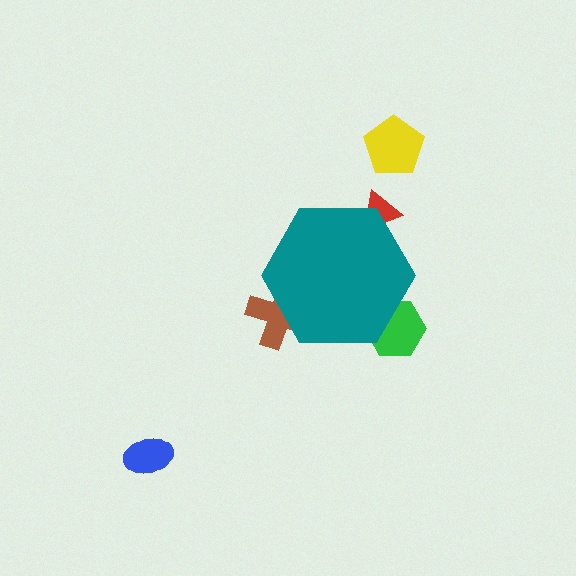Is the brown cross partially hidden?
Yes, the brown cross is partially hidden behind the teal hexagon.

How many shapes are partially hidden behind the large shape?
3 shapes are partially hidden.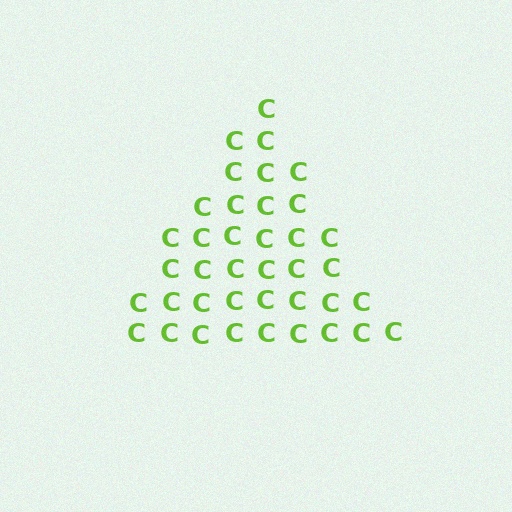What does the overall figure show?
The overall figure shows a triangle.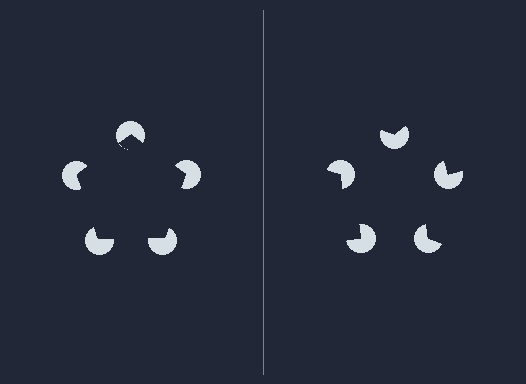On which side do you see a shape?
An illusory pentagon appears on the left side. On the right side the wedge cuts are rotated, so no coherent shape forms.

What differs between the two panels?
The pac-man discs are positioned identically on both sides; only the wedge orientations differ. On the left they align to a pentagon; on the right they are misaligned.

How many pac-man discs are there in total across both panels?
10 — 5 on each side.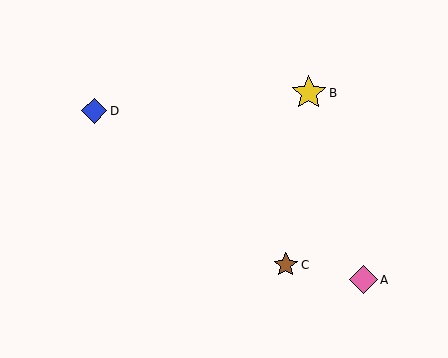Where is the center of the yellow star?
The center of the yellow star is at (309, 93).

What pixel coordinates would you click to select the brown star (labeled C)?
Click at (286, 265) to select the brown star C.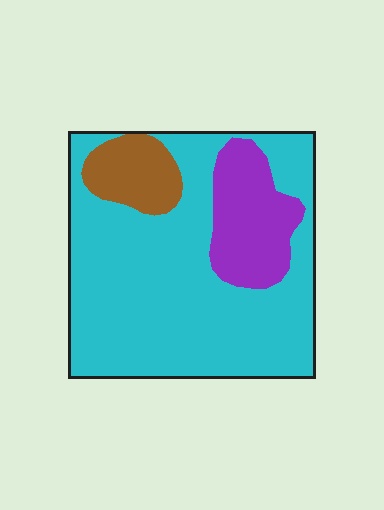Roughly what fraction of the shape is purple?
Purple takes up about one sixth (1/6) of the shape.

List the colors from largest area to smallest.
From largest to smallest: cyan, purple, brown.